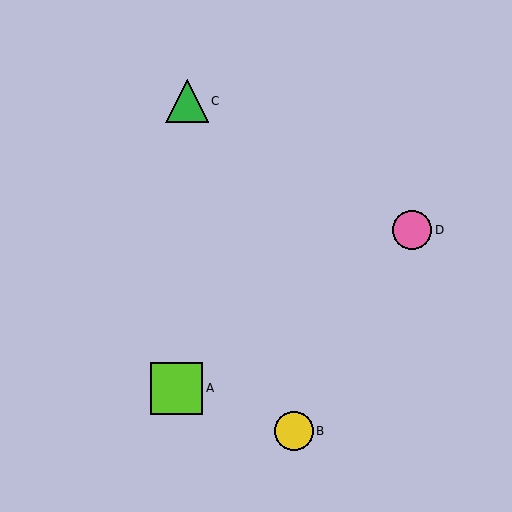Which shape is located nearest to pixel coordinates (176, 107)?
The green triangle (labeled C) at (187, 101) is nearest to that location.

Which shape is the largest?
The lime square (labeled A) is the largest.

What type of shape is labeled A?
Shape A is a lime square.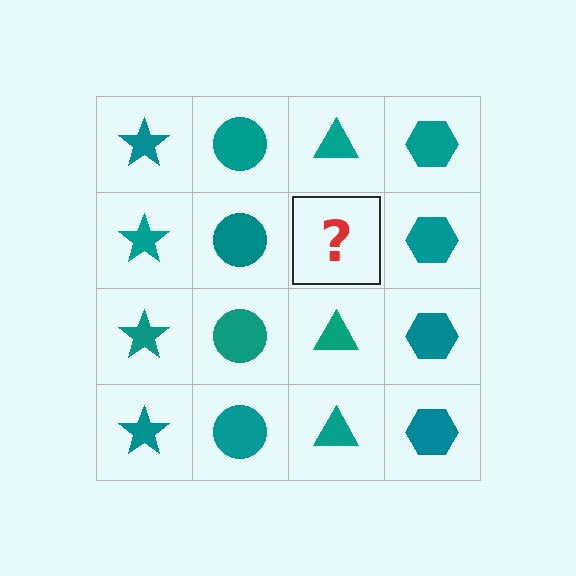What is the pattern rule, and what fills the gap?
The rule is that each column has a consistent shape. The gap should be filled with a teal triangle.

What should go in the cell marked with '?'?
The missing cell should contain a teal triangle.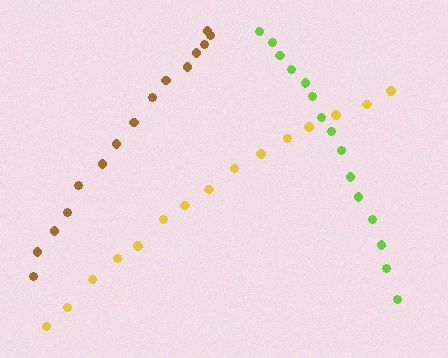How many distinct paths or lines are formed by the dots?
There are 3 distinct paths.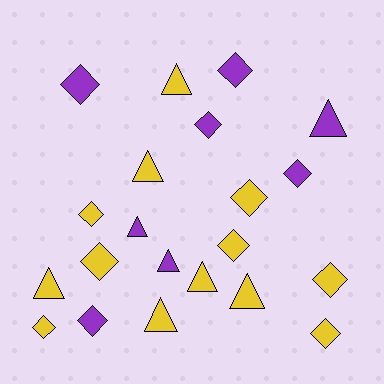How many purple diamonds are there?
There are 5 purple diamonds.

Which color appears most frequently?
Yellow, with 13 objects.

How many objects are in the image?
There are 21 objects.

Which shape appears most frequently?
Diamond, with 12 objects.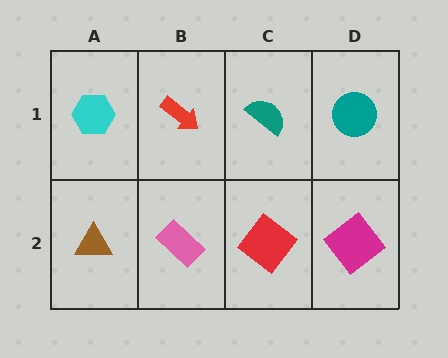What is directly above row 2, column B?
A red arrow.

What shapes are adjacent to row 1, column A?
A brown triangle (row 2, column A), a red arrow (row 1, column B).